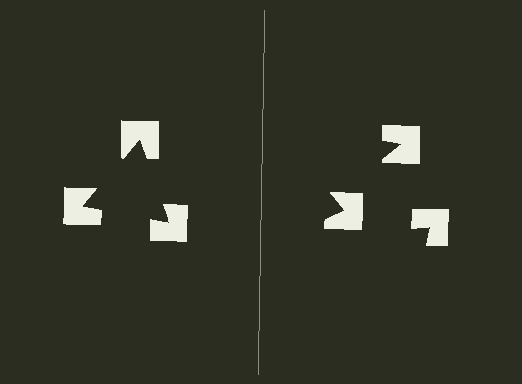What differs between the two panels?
The notched squares are positioned identically on both sides; only the wedge orientations differ. On the left they align to a triangle; on the right they are misaligned.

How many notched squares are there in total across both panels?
6 — 3 on each side.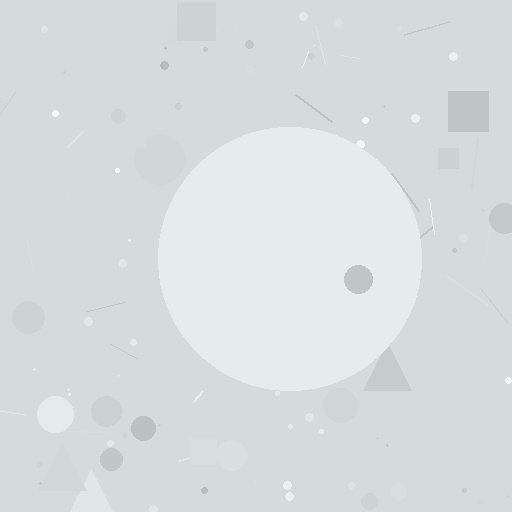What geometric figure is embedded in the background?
A circle is embedded in the background.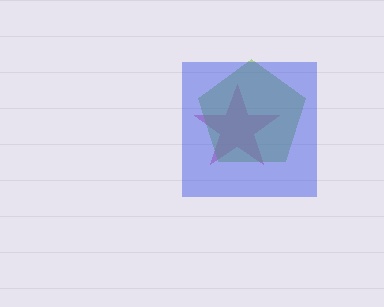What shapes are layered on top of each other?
The layered shapes are: a pink star, a lime pentagon, a blue square.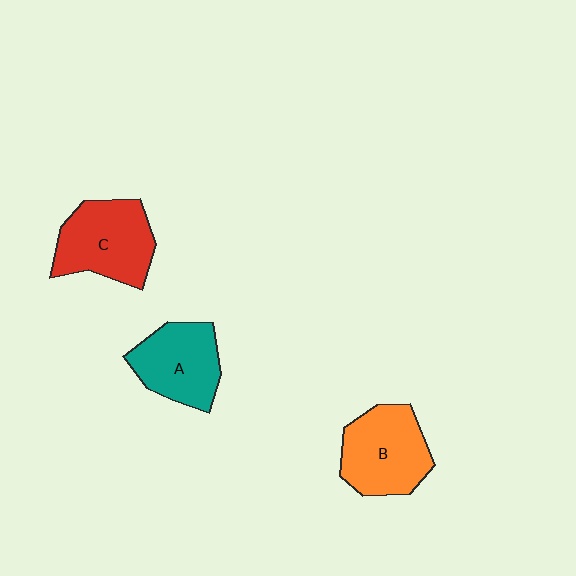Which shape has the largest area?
Shape C (red).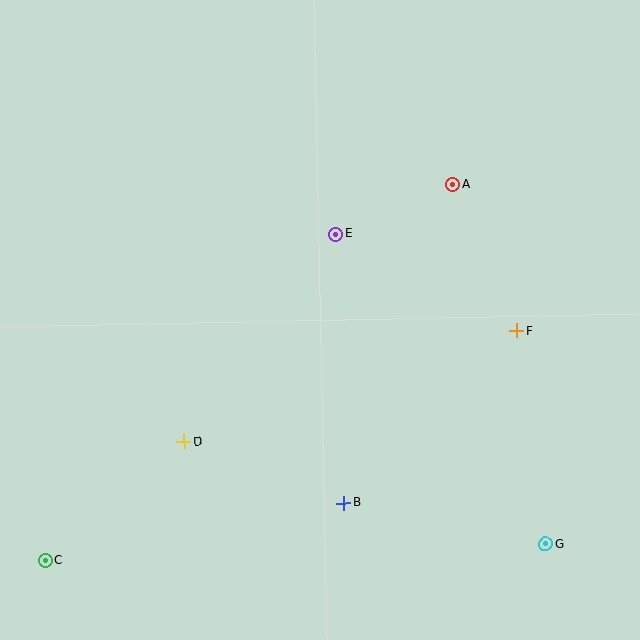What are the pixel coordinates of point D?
Point D is at (184, 441).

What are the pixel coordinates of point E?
Point E is at (336, 234).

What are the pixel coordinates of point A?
Point A is at (453, 185).